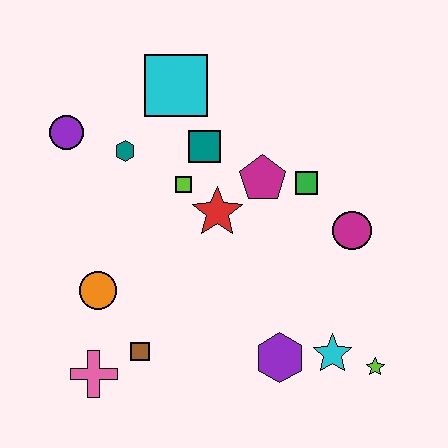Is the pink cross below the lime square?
Yes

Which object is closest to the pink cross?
The brown square is closest to the pink cross.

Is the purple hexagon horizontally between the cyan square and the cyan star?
Yes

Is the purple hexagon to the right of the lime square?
Yes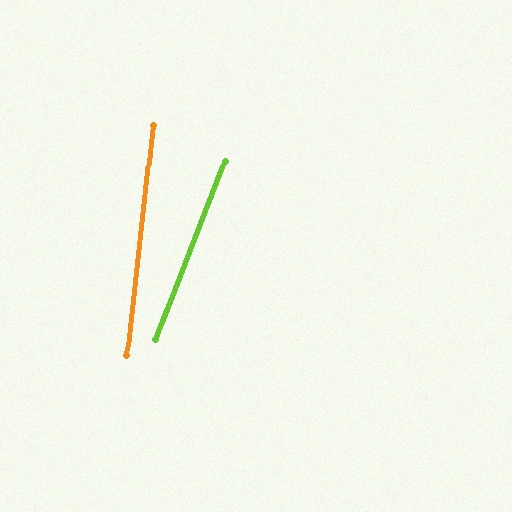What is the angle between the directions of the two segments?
Approximately 15 degrees.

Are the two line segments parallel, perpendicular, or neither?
Neither parallel nor perpendicular — they differ by about 15°.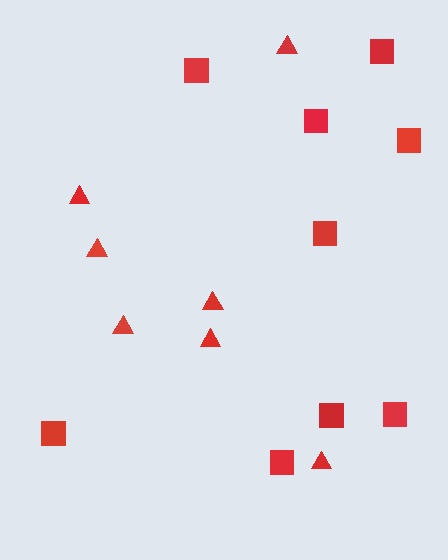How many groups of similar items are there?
There are 2 groups: one group of squares (9) and one group of triangles (7).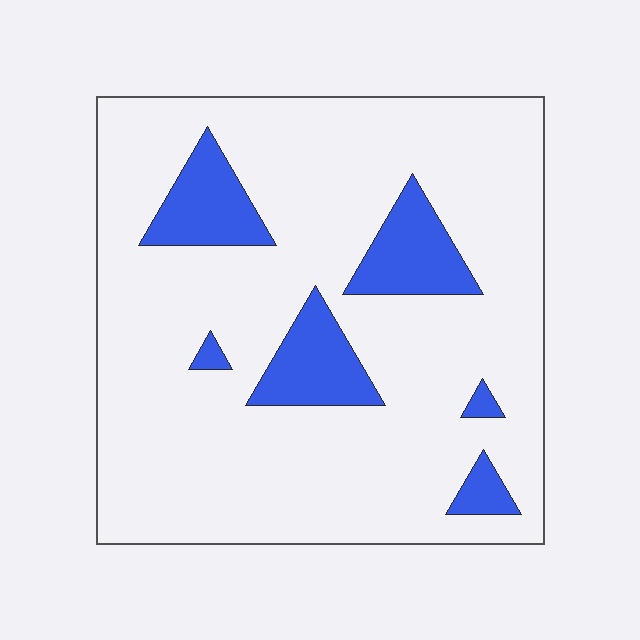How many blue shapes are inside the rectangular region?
6.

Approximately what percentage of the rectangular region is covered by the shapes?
Approximately 15%.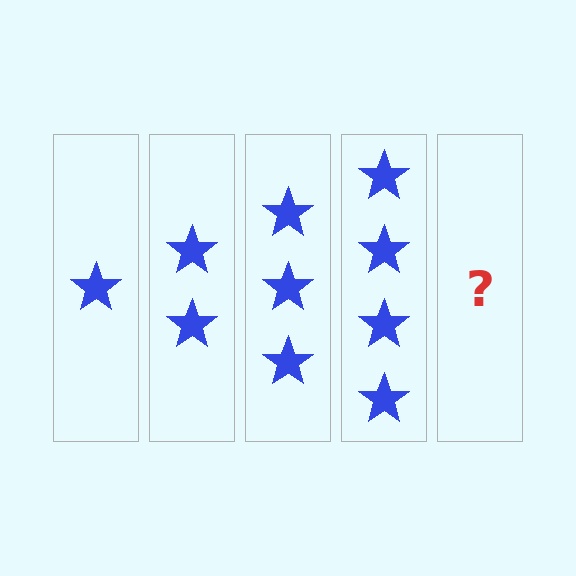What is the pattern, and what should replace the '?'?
The pattern is that each step adds one more star. The '?' should be 5 stars.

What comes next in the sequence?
The next element should be 5 stars.